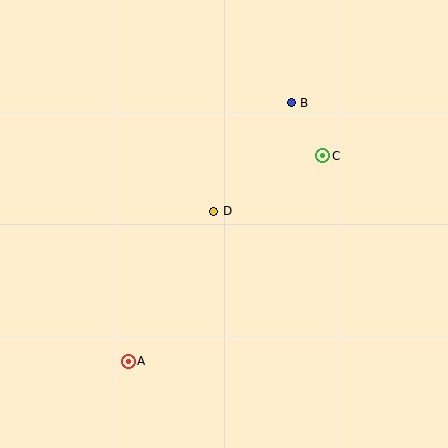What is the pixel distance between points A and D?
The distance between A and D is 173 pixels.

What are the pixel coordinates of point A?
Point A is at (128, 362).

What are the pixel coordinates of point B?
Point B is at (291, 103).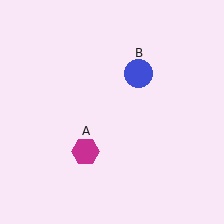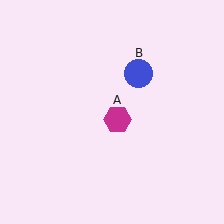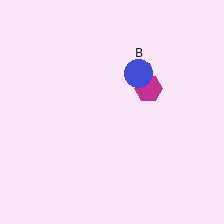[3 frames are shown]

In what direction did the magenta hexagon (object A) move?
The magenta hexagon (object A) moved up and to the right.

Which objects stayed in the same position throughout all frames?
Blue circle (object B) remained stationary.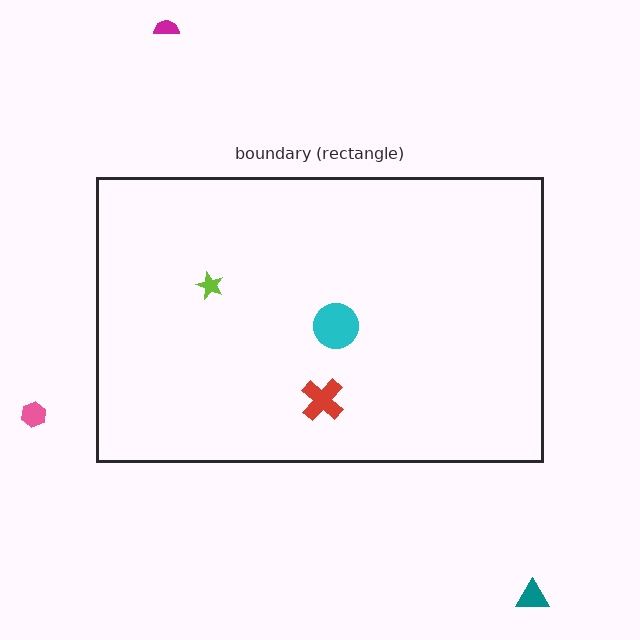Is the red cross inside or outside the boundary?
Inside.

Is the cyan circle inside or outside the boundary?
Inside.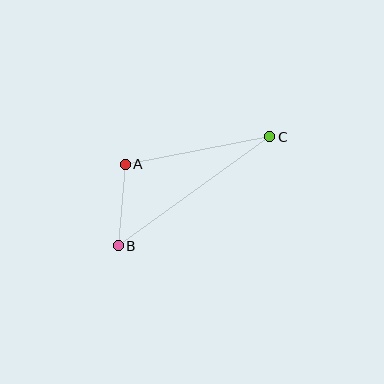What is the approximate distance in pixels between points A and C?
The distance between A and C is approximately 147 pixels.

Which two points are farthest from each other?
Points B and C are farthest from each other.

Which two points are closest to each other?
Points A and B are closest to each other.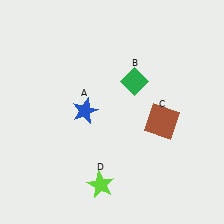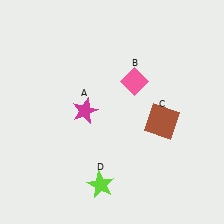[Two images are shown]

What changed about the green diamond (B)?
In Image 1, B is green. In Image 2, it changed to pink.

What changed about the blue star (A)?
In Image 1, A is blue. In Image 2, it changed to magenta.